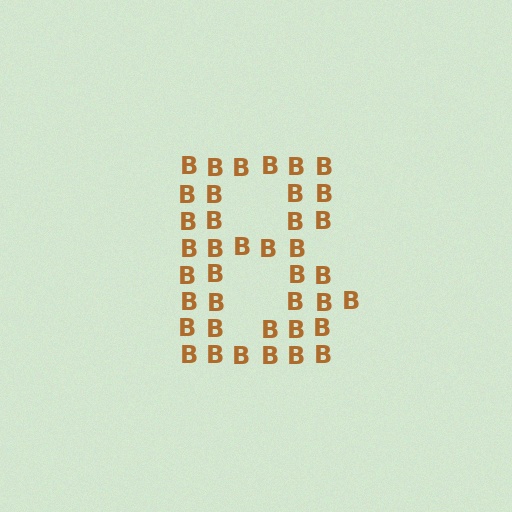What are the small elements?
The small elements are letter B's.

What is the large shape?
The large shape is the letter B.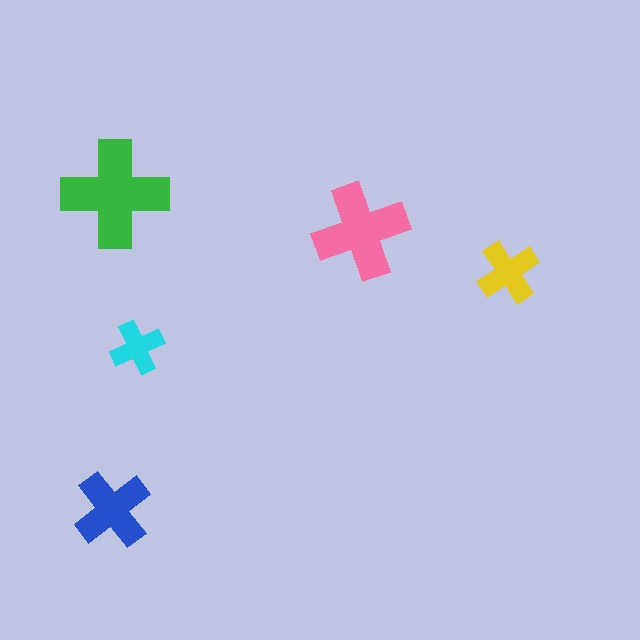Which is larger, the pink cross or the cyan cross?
The pink one.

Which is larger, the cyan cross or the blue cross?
The blue one.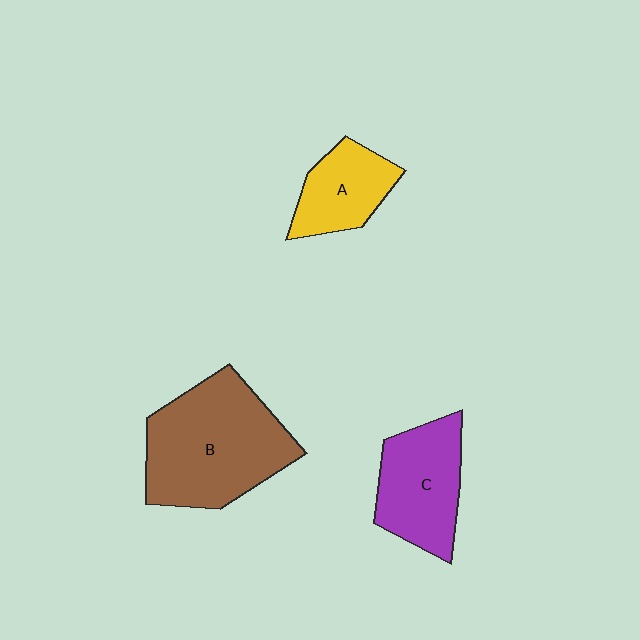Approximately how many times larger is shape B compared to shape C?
Approximately 1.6 times.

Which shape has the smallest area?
Shape A (yellow).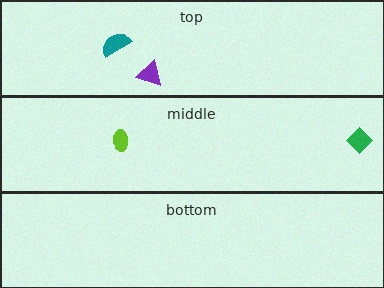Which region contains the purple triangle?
The top region.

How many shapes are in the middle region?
2.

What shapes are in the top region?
The teal semicircle, the purple triangle.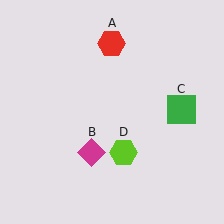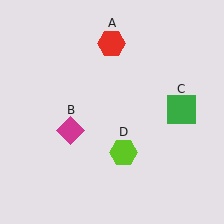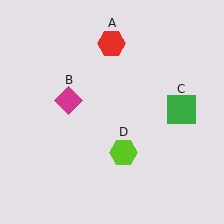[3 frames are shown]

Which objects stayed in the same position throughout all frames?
Red hexagon (object A) and green square (object C) and lime hexagon (object D) remained stationary.